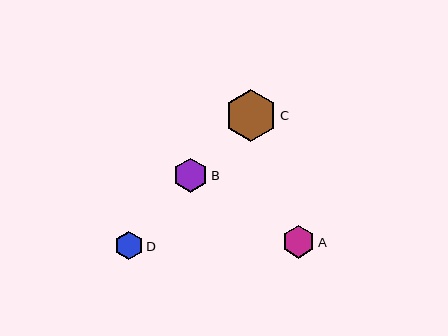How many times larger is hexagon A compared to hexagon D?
Hexagon A is approximately 1.2 times the size of hexagon D.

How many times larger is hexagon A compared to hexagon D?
Hexagon A is approximately 1.2 times the size of hexagon D.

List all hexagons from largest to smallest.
From largest to smallest: C, B, A, D.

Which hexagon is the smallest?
Hexagon D is the smallest with a size of approximately 28 pixels.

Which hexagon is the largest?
Hexagon C is the largest with a size of approximately 52 pixels.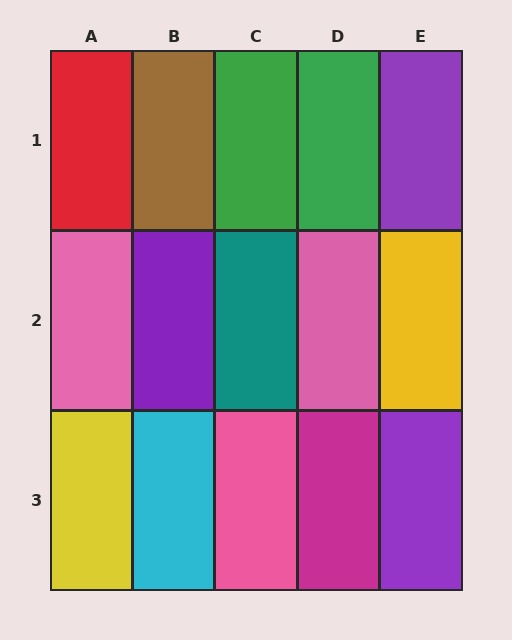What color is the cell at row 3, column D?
Magenta.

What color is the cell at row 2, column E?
Yellow.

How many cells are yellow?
2 cells are yellow.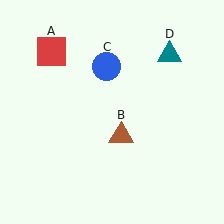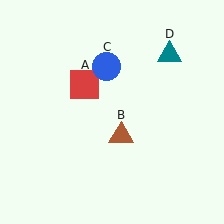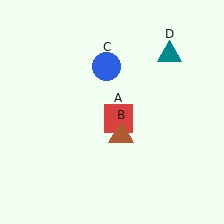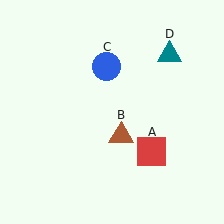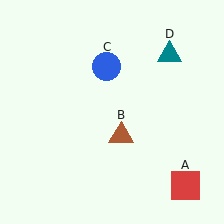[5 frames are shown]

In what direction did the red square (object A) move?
The red square (object A) moved down and to the right.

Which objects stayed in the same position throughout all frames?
Brown triangle (object B) and blue circle (object C) and teal triangle (object D) remained stationary.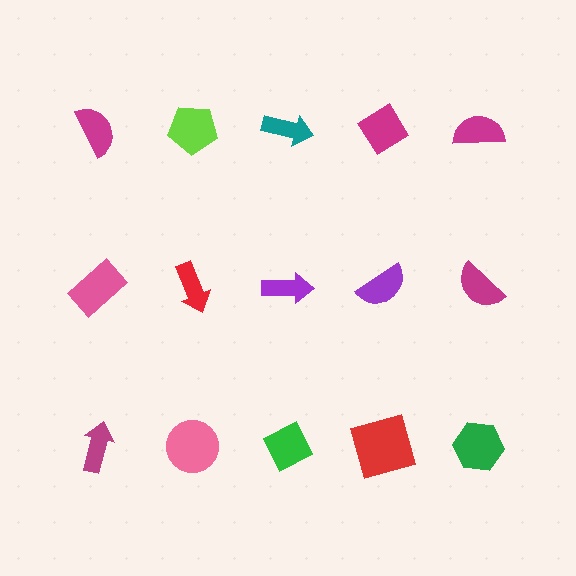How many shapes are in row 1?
5 shapes.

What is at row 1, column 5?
A magenta semicircle.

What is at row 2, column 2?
A red arrow.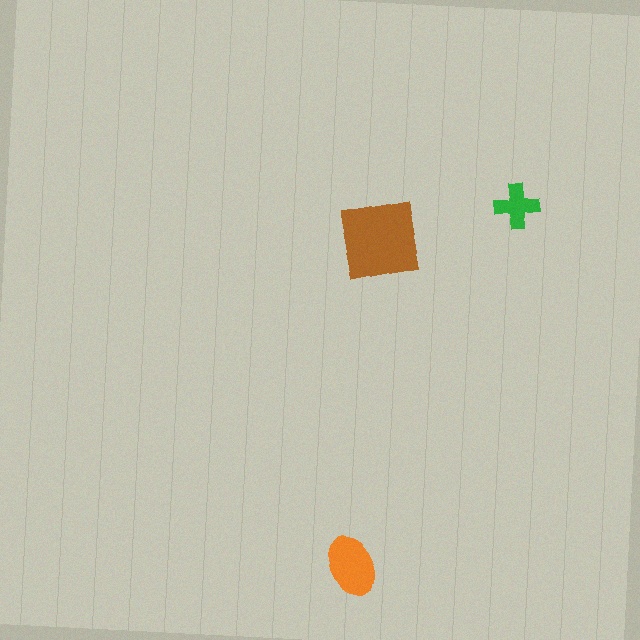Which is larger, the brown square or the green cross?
The brown square.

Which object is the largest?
The brown square.